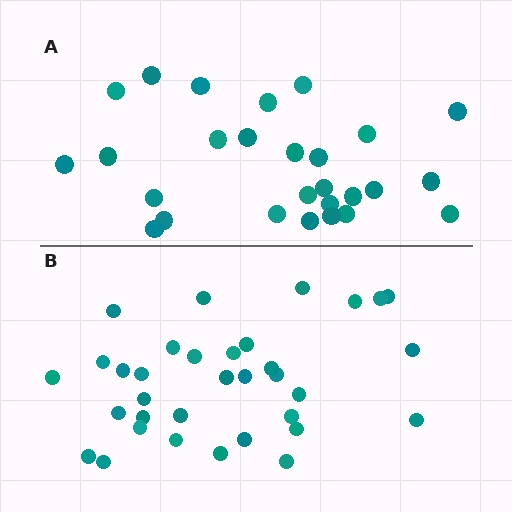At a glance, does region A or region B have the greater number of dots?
Region B (the bottom region) has more dots.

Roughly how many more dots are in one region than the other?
Region B has roughly 8 or so more dots than region A.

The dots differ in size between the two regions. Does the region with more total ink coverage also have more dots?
No. Region A has more total ink coverage because its dots are larger, but region B actually contains more individual dots. Total area can be misleading — the number of items is what matters here.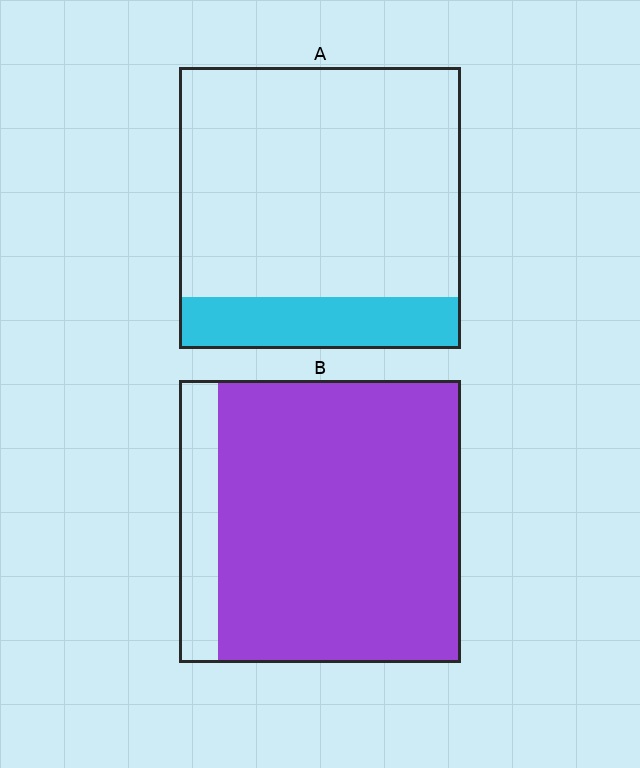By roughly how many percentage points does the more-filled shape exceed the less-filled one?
By roughly 70 percentage points (B over A).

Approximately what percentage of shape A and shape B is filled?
A is approximately 20% and B is approximately 85%.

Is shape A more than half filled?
No.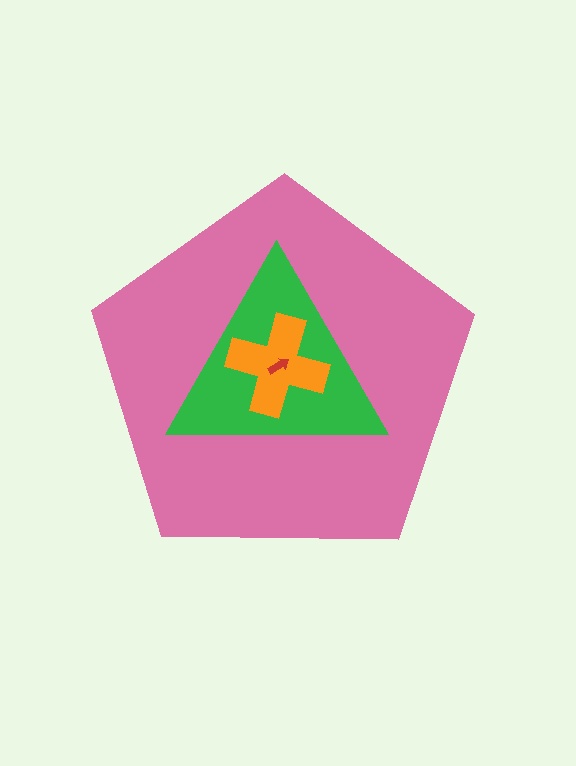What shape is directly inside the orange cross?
The red arrow.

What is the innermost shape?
The red arrow.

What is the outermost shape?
The pink pentagon.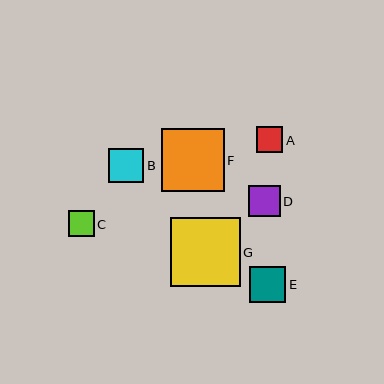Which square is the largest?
Square G is the largest with a size of approximately 69 pixels.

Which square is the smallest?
Square C is the smallest with a size of approximately 26 pixels.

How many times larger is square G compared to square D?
Square G is approximately 2.2 times the size of square D.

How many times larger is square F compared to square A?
Square F is approximately 2.4 times the size of square A.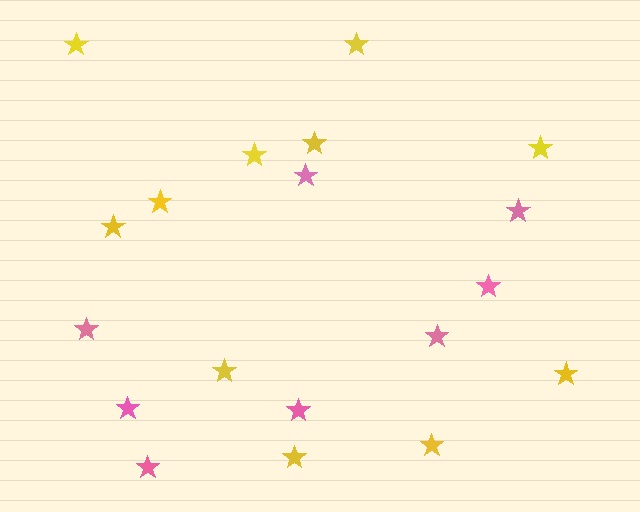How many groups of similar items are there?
There are 2 groups: one group of yellow stars (11) and one group of pink stars (8).